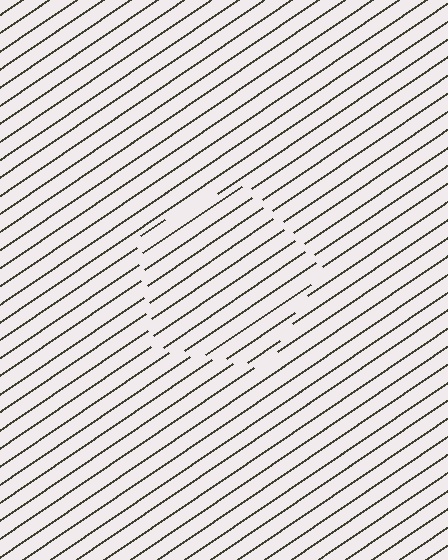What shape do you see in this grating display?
An illusory pentagon. The interior of the shape contains the same grating, shifted by half a period — the contour is defined by the phase discontinuity where line-ends from the inner and outer gratings abut.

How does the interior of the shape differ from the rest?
The interior of the shape contains the same grating, shifted by half a period — the contour is defined by the phase discontinuity where line-ends from the inner and outer gratings abut.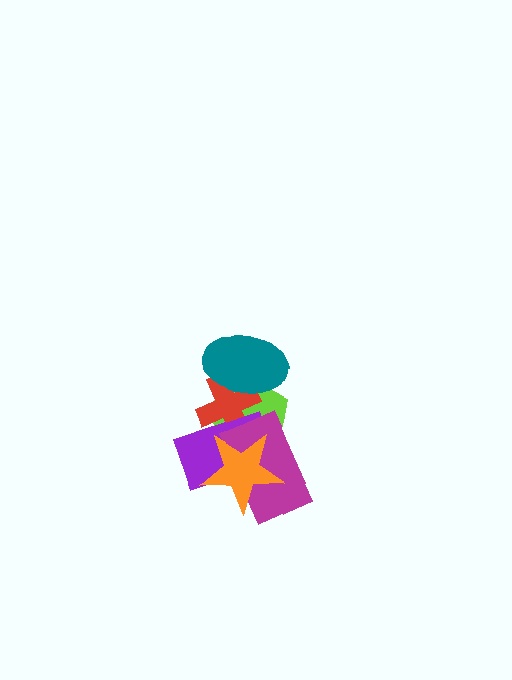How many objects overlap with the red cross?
5 objects overlap with the red cross.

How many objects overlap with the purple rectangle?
4 objects overlap with the purple rectangle.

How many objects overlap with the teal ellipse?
2 objects overlap with the teal ellipse.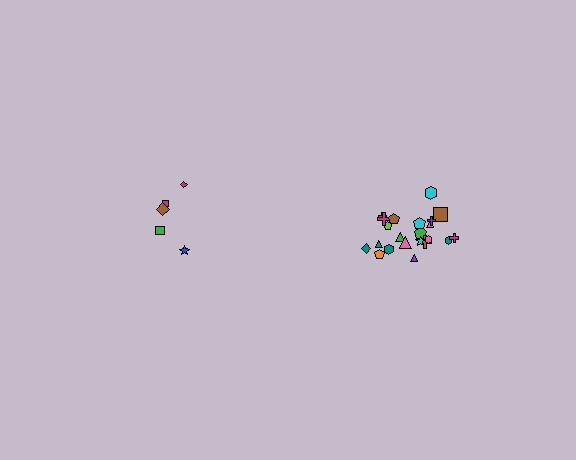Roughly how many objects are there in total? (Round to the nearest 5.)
Roughly 25 objects in total.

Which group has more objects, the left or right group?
The right group.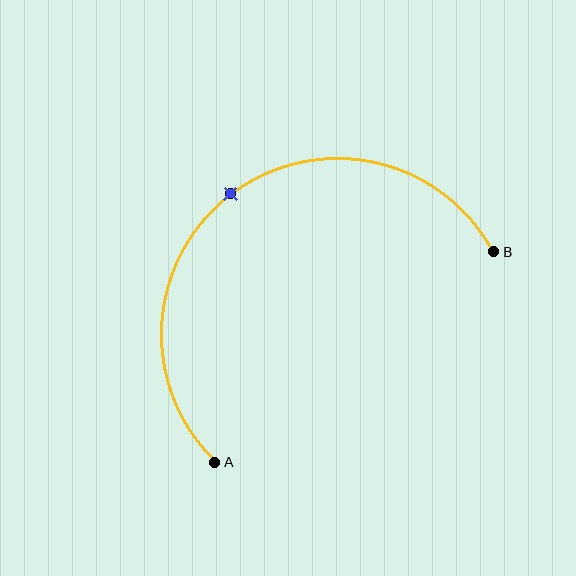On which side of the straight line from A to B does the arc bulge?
The arc bulges above and to the left of the straight line connecting A and B.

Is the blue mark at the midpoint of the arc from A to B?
Yes. The blue mark lies on the arc at equal arc-length from both A and B — it is the arc midpoint.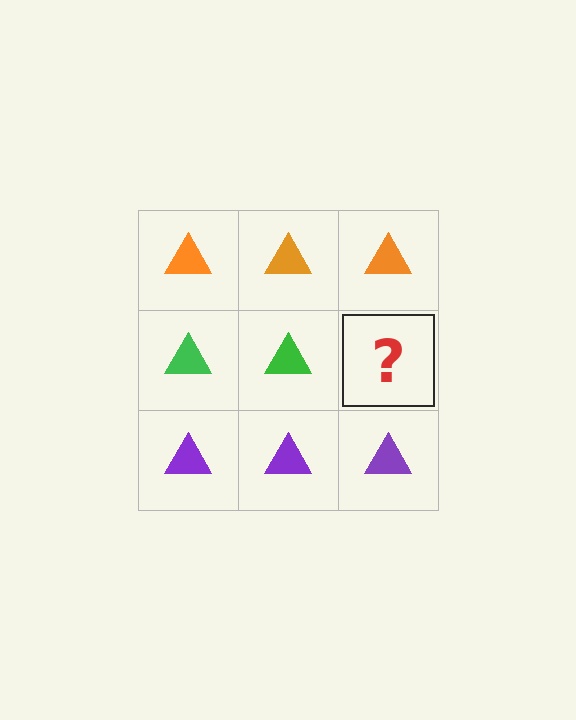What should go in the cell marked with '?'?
The missing cell should contain a green triangle.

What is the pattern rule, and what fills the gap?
The rule is that each row has a consistent color. The gap should be filled with a green triangle.